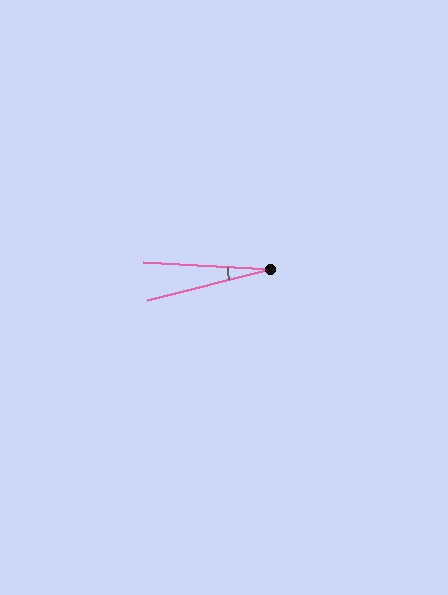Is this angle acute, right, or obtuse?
It is acute.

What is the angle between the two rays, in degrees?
Approximately 17 degrees.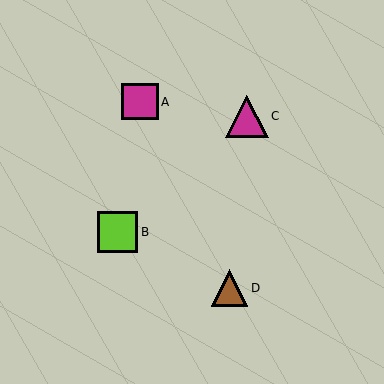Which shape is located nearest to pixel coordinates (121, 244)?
The lime square (labeled B) at (117, 232) is nearest to that location.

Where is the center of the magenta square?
The center of the magenta square is at (140, 102).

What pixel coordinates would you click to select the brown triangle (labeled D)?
Click at (229, 288) to select the brown triangle D.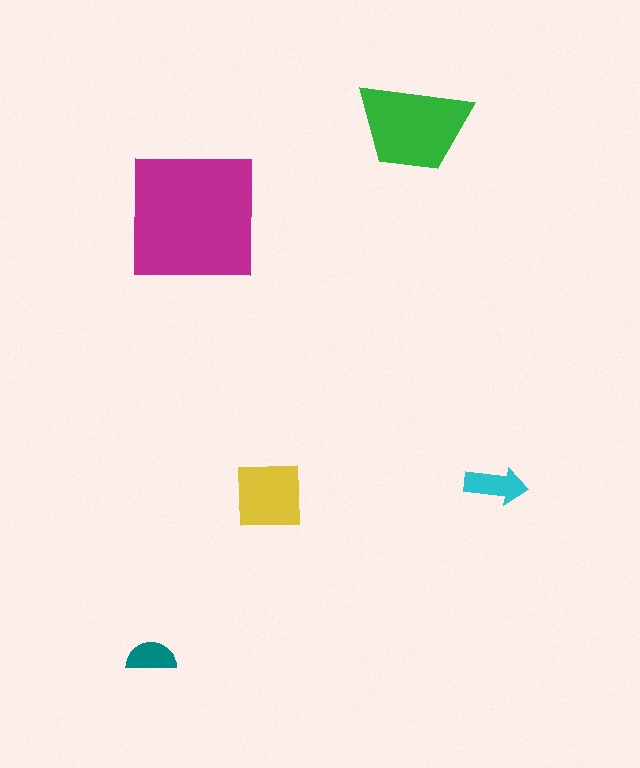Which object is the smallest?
The teal semicircle.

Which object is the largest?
The magenta square.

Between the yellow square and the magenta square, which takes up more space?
The magenta square.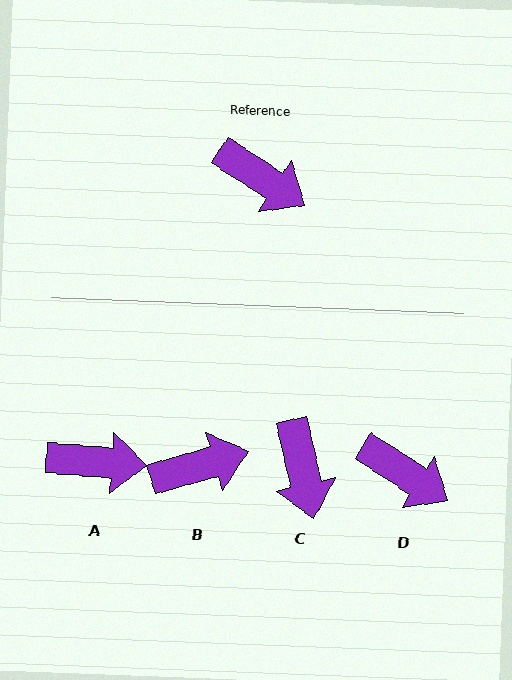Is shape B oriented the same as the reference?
No, it is off by about 49 degrees.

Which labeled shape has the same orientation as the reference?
D.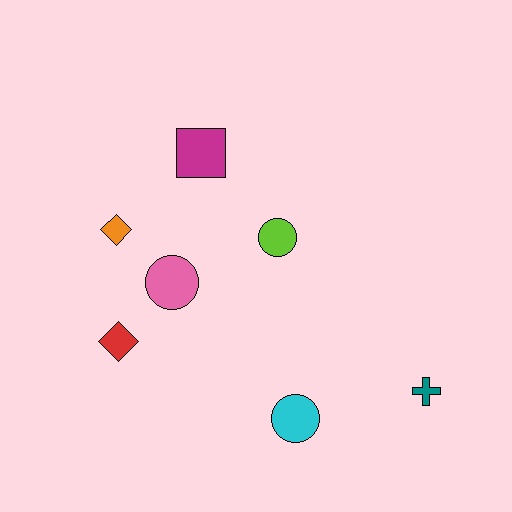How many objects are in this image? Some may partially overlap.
There are 7 objects.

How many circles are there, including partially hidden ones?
There are 3 circles.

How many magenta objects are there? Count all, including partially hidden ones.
There is 1 magenta object.